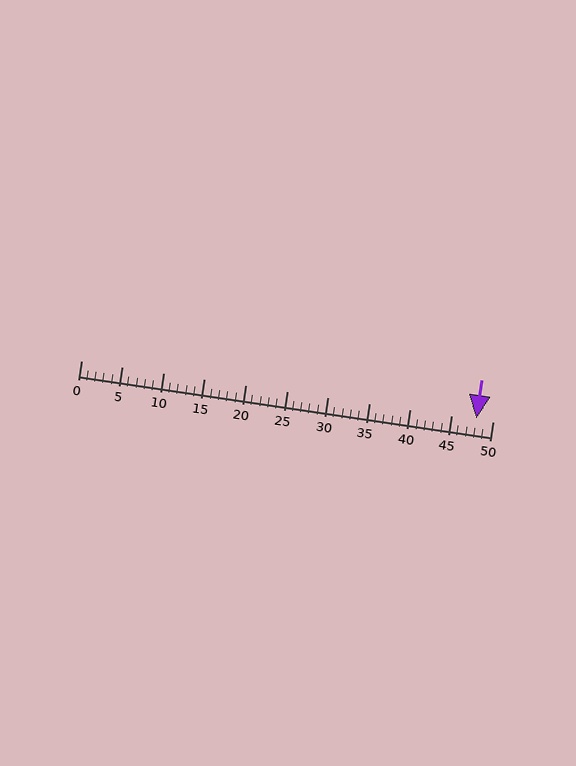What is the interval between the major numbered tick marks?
The major tick marks are spaced 5 units apart.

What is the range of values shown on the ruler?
The ruler shows values from 0 to 50.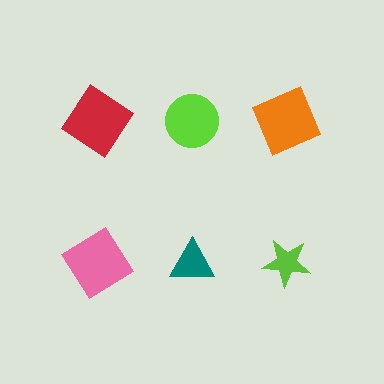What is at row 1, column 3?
An orange square.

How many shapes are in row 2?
3 shapes.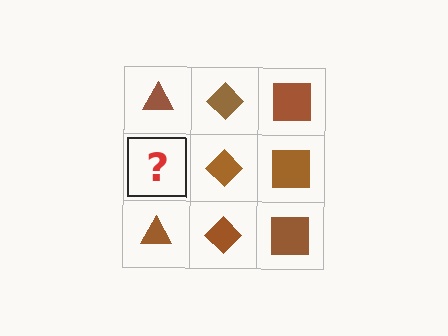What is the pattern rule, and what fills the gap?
The rule is that each column has a consistent shape. The gap should be filled with a brown triangle.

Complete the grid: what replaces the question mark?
The question mark should be replaced with a brown triangle.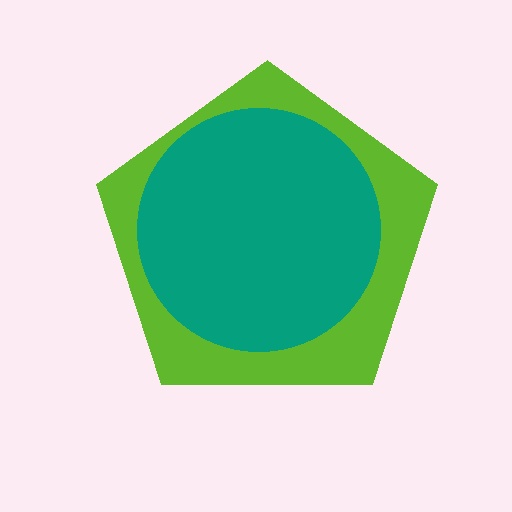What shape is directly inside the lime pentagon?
The teal circle.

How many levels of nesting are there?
2.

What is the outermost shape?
The lime pentagon.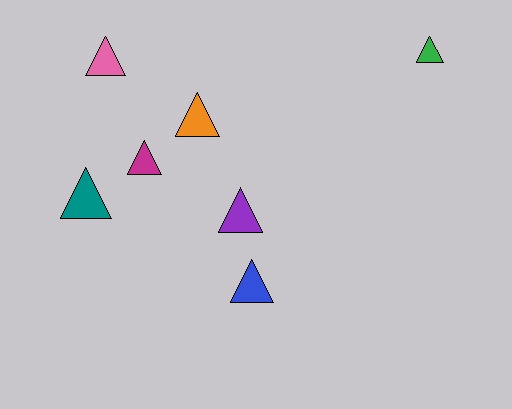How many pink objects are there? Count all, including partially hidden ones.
There is 1 pink object.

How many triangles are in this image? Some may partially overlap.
There are 7 triangles.